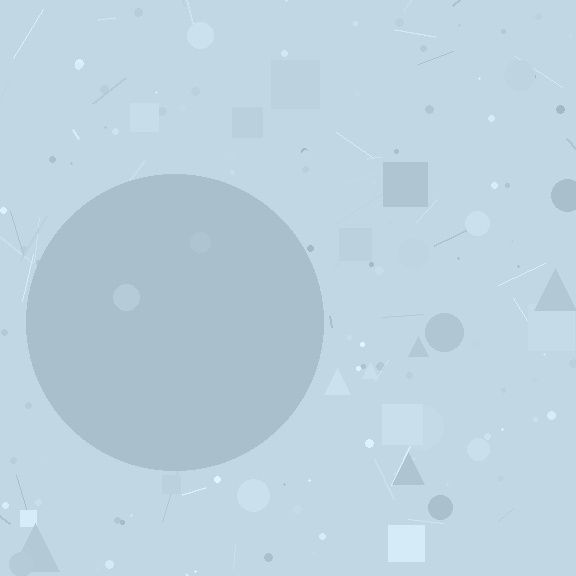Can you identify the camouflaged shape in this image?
The camouflaged shape is a circle.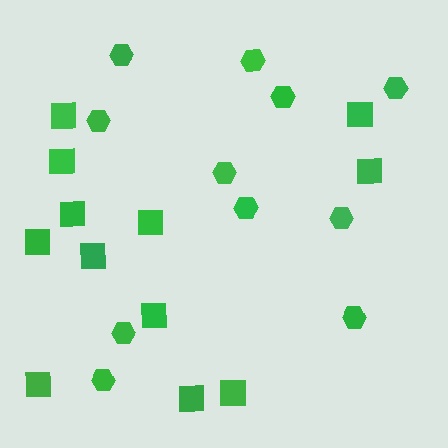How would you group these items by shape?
There are 2 groups: one group of squares (12) and one group of hexagons (11).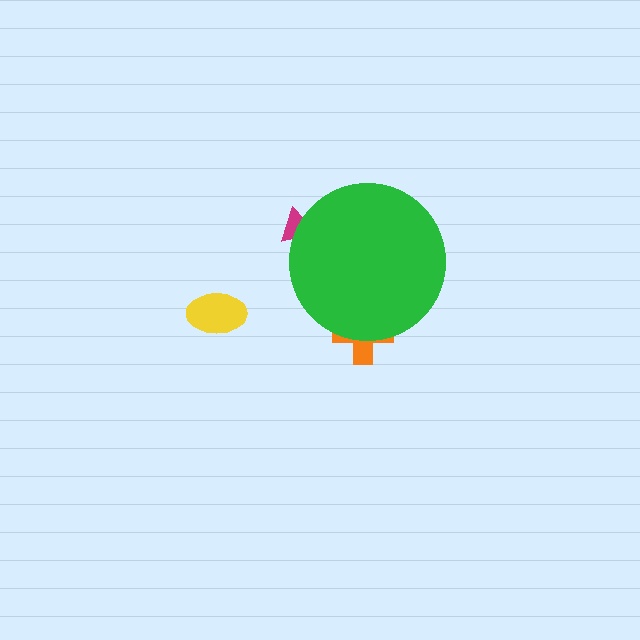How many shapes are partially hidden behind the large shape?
2 shapes are partially hidden.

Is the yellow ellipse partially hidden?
No, the yellow ellipse is fully visible.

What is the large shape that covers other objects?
A green circle.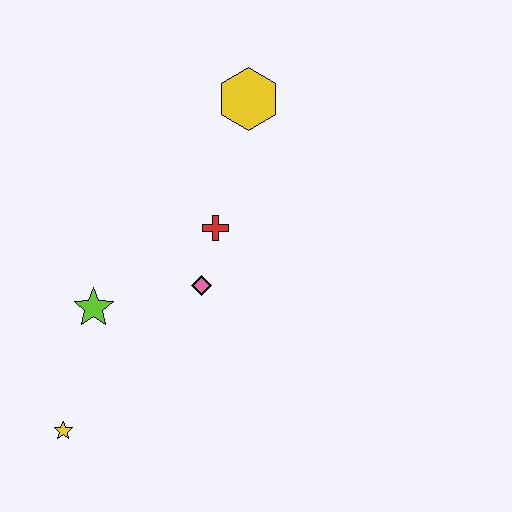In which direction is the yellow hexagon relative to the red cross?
The yellow hexagon is above the red cross.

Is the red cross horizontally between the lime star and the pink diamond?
No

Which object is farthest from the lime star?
The yellow hexagon is farthest from the lime star.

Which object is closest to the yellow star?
The lime star is closest to the yellow star.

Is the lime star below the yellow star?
No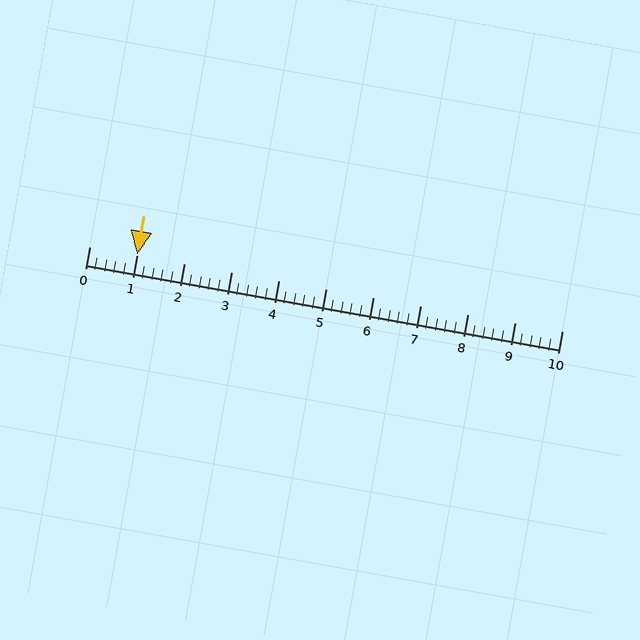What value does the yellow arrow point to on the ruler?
The yellow arrow points to approximately 1.0.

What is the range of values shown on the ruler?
The ruler shows values from 0 to 10.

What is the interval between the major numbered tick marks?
The major tick marks are spaced 1 units apart.